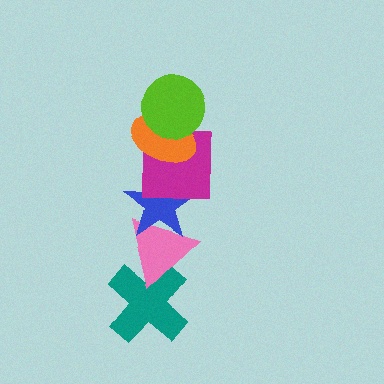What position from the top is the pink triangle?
The pink triangle is 5th from the top.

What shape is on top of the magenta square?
The orange ellipse is on top of the magenta square.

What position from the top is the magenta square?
The magenta square is 3rd from the top.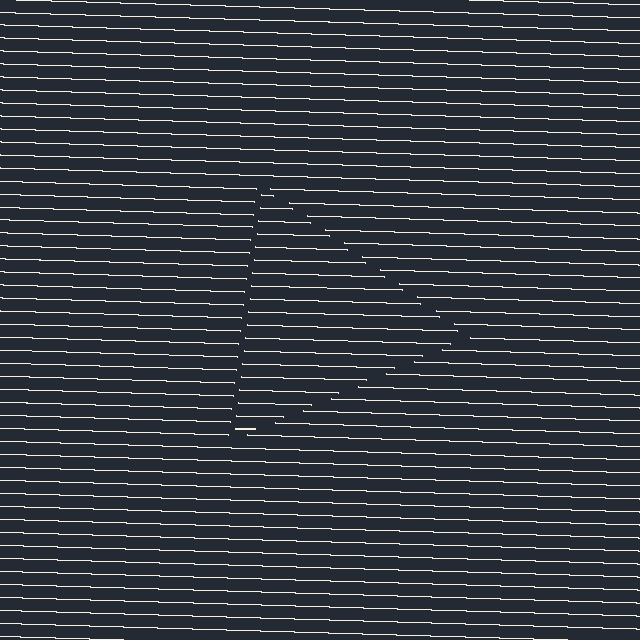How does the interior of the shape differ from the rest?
The interior of the shape contains the same grating, shifted by half a period — the contour is defined by the phase discontinuity where line-ends from the inner and outer gratings abut.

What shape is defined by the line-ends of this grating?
An illusory triangle. The interior of the shape contains the same grating, shifted by half a period — the contour is defined by the phase discontinuity where line-ends from the inner and outer gratings abut.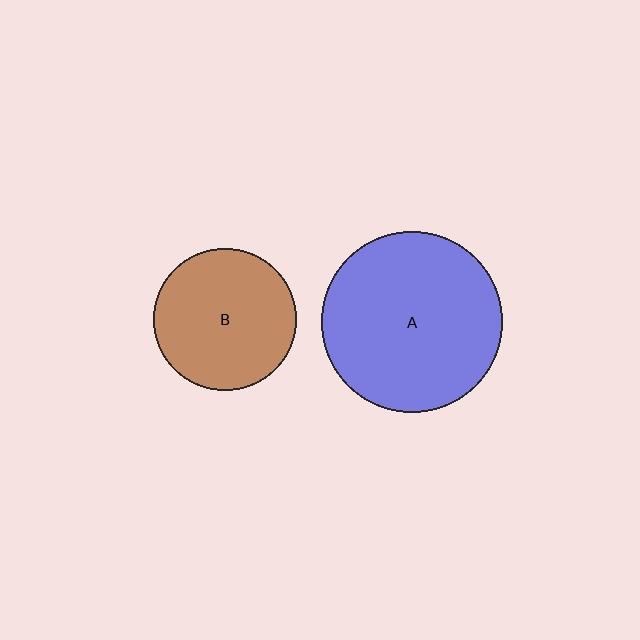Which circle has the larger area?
Circle A (blue).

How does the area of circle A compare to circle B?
Approximately 1.6 times.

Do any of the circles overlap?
No, none of the circles overlap.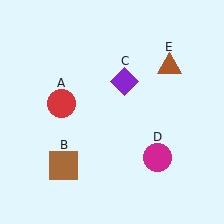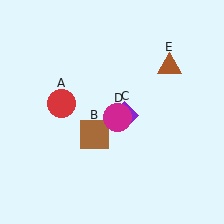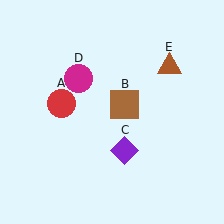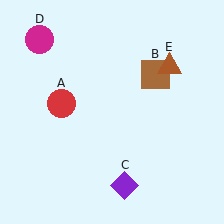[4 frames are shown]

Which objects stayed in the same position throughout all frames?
Red circle (object A) and brown triangle (object E) remained stationary.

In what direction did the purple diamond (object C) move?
The purple diamond (object C) moved down.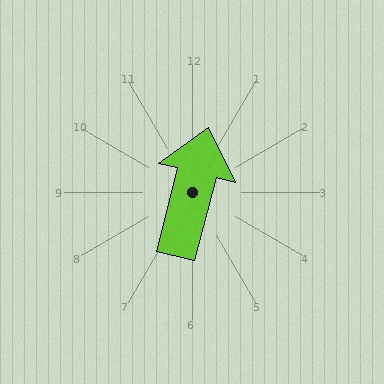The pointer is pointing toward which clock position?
Roughly 12 o'clock.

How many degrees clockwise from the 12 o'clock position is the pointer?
Approximately 14 degrees.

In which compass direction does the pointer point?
North.